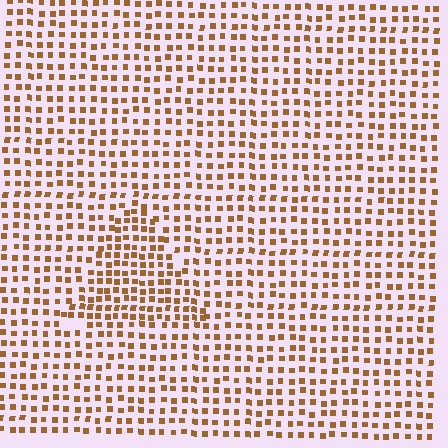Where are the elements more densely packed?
The elements are more densely packed inside the triangle boundary.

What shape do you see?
I see a triangle.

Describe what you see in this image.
The image contains small brown elements arranged at two different densities. A triangle-shaped region is visible where the elements are more densely packed than the surrounding area.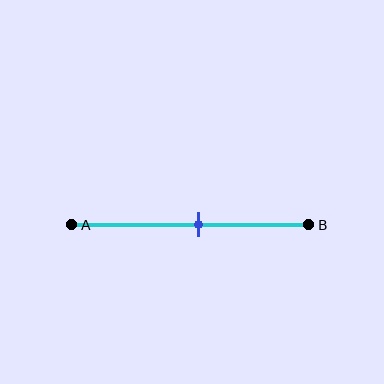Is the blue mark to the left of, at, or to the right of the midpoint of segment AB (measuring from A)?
The blue mark is to the right of the midpoint of segment AB.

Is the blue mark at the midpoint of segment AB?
No, the mark is at about 55% from A, not at the 50% midpoint.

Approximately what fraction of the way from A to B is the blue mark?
The blue mark is approximately 55% of the way from A to B.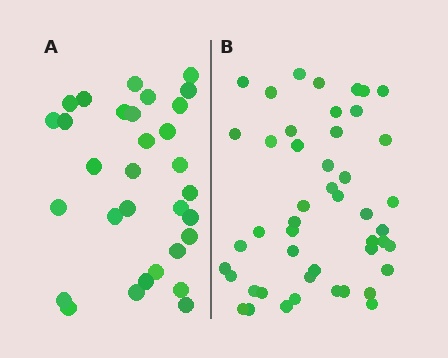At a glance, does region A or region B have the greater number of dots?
Region B (the right region) has more dots.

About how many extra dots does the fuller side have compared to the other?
Region B has approximately 15 more dots than region A.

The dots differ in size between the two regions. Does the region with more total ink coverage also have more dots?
No. Region A has more total ink coverage because its dots are larger, but region B actually contains more individual dots. Total area can be misleading — the number of items is what matters here.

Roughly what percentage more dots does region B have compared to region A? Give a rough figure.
About 50% more.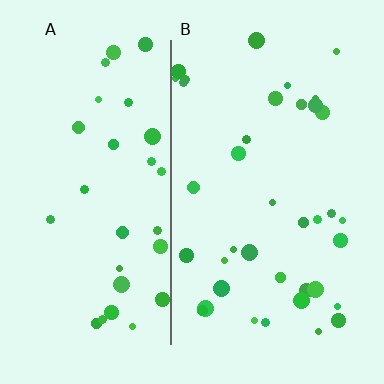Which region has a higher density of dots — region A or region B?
B (the right).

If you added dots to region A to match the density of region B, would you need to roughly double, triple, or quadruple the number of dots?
Approximately double.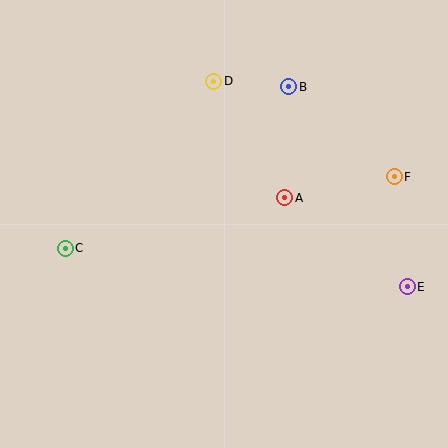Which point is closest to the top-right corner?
Point B is closest to the top-right corner.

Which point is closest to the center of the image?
Point A at (285, 198) is closest to the center.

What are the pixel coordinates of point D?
Point D is at (214, 81).